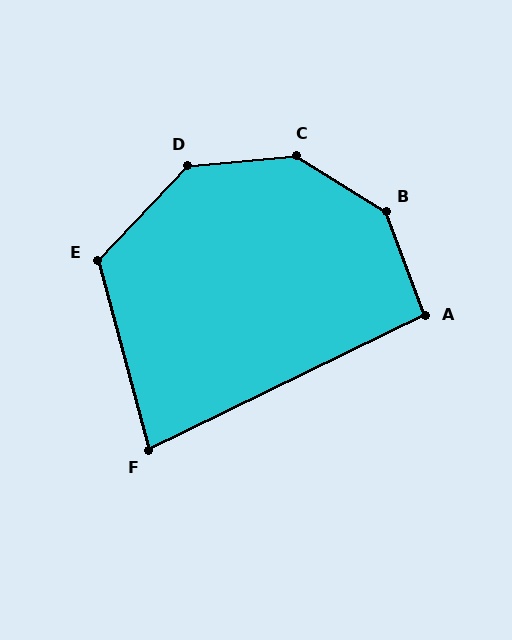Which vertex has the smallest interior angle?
F, at approximately 79 degrees.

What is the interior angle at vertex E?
Approximately 122 degrees (obtuse).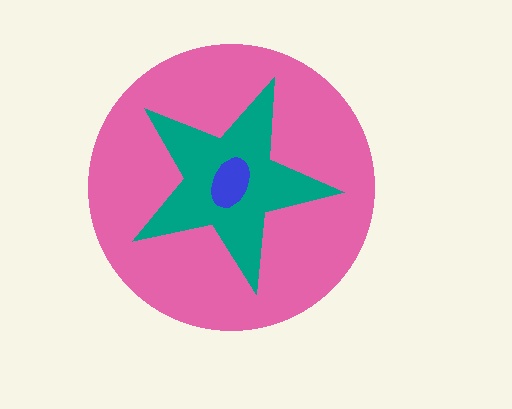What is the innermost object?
The blue ellipse.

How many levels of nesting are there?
3.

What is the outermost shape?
The pink circle.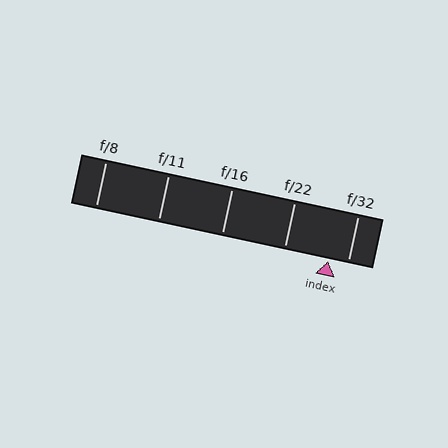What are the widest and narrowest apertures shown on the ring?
The widest aperture shown is f/8 and the narrowest is f/32.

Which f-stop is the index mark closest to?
The index mark is closest to f/32.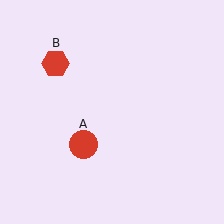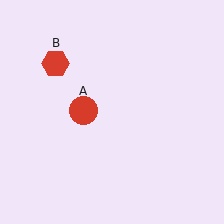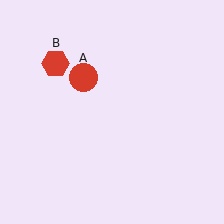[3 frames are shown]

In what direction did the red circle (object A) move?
The red circle (object A) moved up.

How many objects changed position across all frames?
1 object changed position: red circle (object A).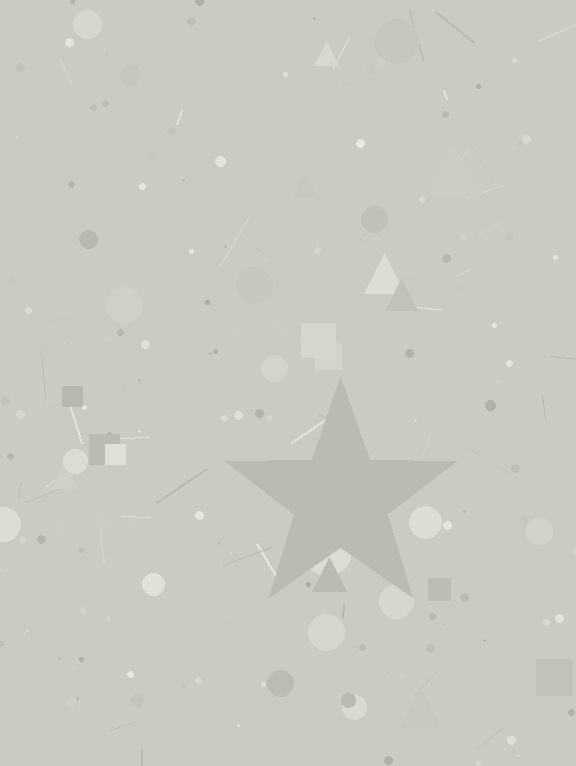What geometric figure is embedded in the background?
A star is embedded in the background.